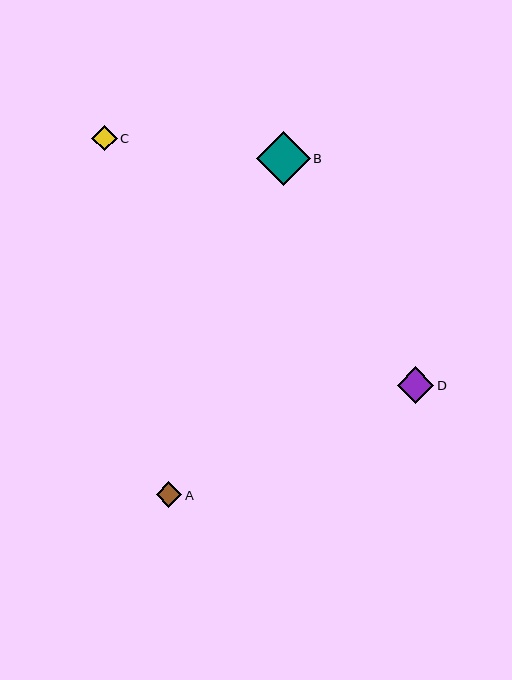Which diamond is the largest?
Diamond B is the largest with a size of approximately 54 pixels.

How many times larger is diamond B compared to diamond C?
Diamond B is approximately 2.1 times the size of diamond C.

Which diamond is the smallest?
Diamond C is the smallest with a size of approximately 26 pixels.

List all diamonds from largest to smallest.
From largest to smallest: B, D, A, C.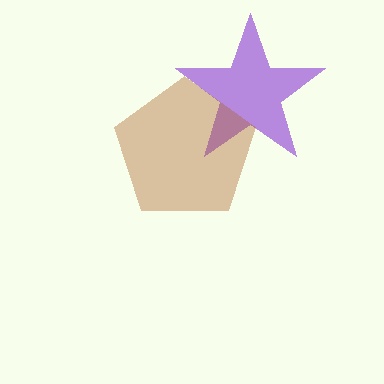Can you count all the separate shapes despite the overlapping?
Yes, there are 2 separate shapes.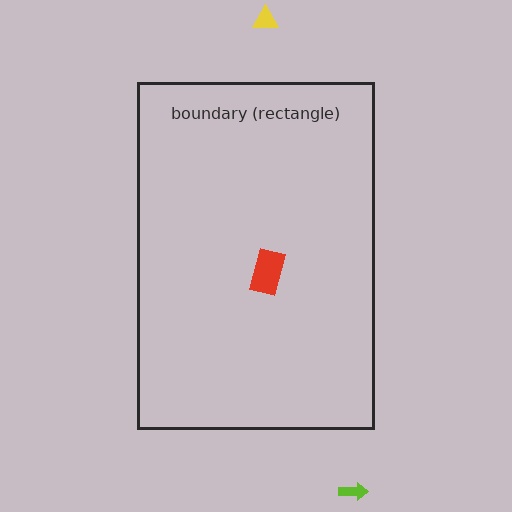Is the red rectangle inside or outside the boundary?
Inside.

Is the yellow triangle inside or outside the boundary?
Outside.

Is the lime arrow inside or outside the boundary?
Outside.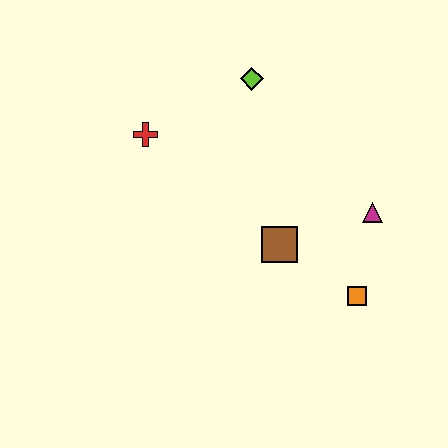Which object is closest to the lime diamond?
The red cross is closest to the lime diamond.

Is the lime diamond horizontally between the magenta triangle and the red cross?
Yes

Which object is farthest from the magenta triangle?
The red cross is farthest from the magenta triangle.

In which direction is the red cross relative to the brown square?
The red cross is to the left of the brown square.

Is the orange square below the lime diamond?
Yes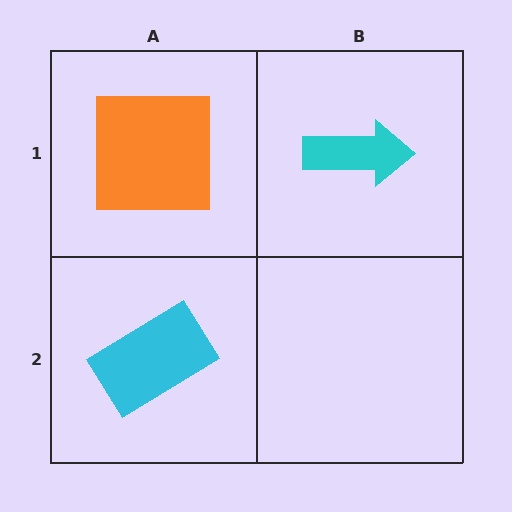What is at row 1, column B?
A cyan arrow.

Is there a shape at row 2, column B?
No, that cell is empty.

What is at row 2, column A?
A cyan rectangle.